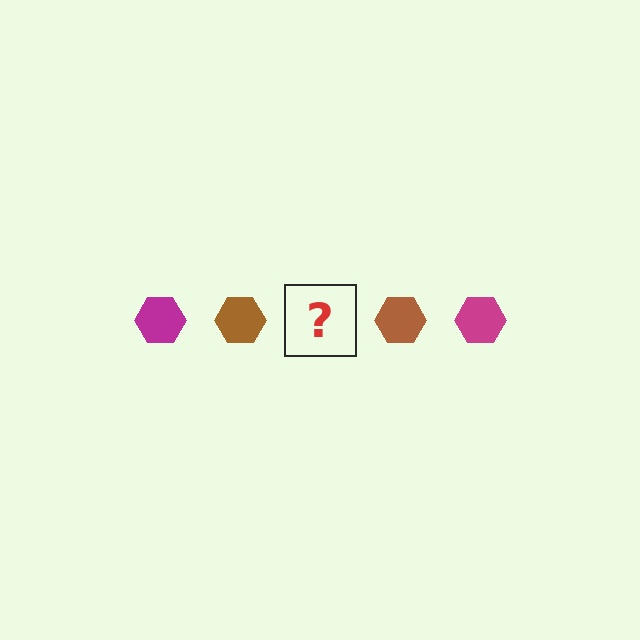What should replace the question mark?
The question mark should be replaced with a magenta hexagon.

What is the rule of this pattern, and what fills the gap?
The rule is that the pattern cycles through magenta, brown hexagons. The gap should be filled with a magenta hexagon.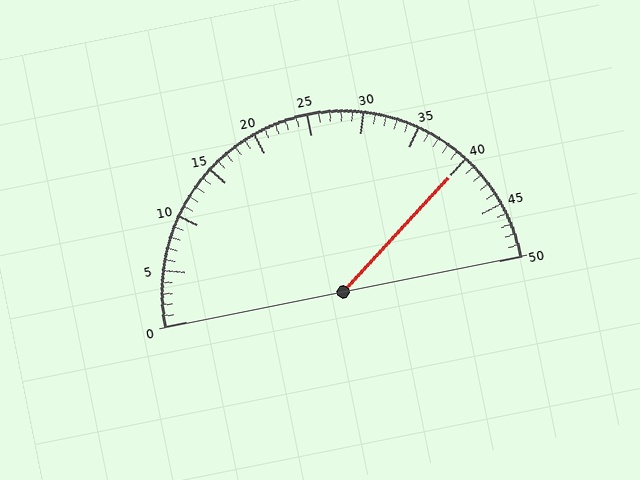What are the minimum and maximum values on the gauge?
The gauge ranges from 0 to 50.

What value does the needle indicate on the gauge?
The needle indicates approximately 40.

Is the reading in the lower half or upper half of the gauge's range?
The reading is in the upper half of the range (0 to 50).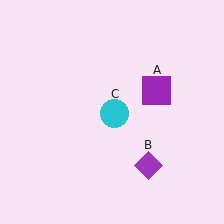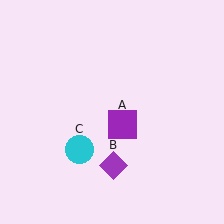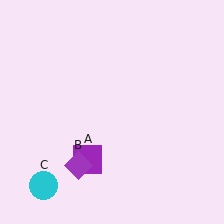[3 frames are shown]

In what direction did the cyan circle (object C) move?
The cyan circle (object C) moved down and to the left.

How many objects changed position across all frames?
3 objects changed position: purple square (object A), purple diamond (object B), cyan circle (object C).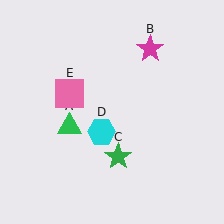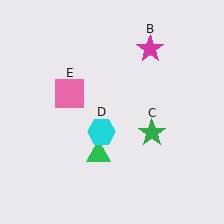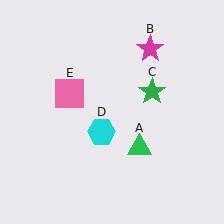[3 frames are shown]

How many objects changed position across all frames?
2 objects changed position: green triangle (object A), green star (object C).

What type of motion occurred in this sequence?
The green triangle (object A), green star (object C) rotated counterclockwise around the center of the scene.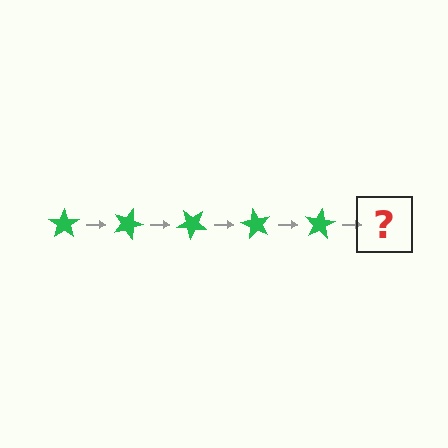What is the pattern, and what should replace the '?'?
The pattern is that the star rotates 20 degrees each step. The '?' should be a green star rotated 100 degrees.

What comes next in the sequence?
The next element should be a green star rotated 100 degrees.